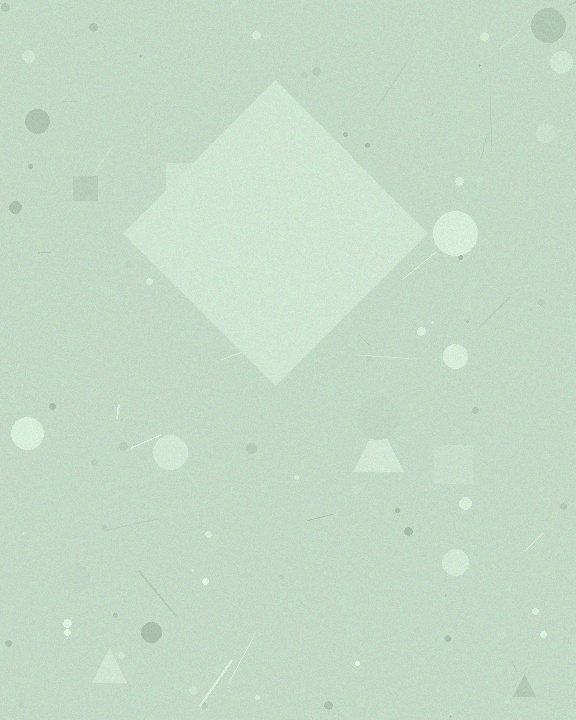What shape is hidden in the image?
A diamond is hidden in the image.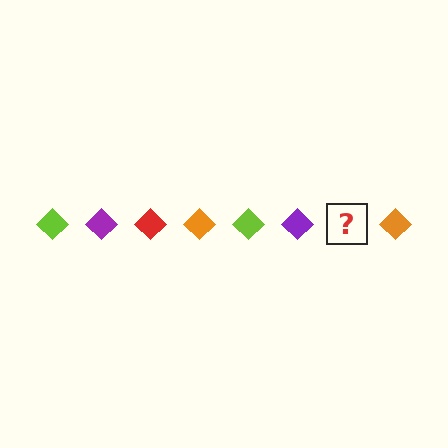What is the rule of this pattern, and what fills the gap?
The rule is that the pattern cycles through lime, purple, red, orange diamonds. The gap should be filled with a red diamond.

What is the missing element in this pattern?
The missing element is a red diamond.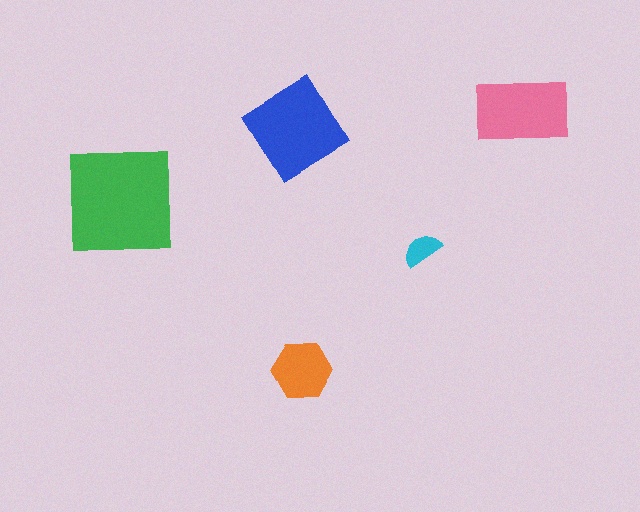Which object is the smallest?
The cyan semicircle.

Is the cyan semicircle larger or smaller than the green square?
Smaller.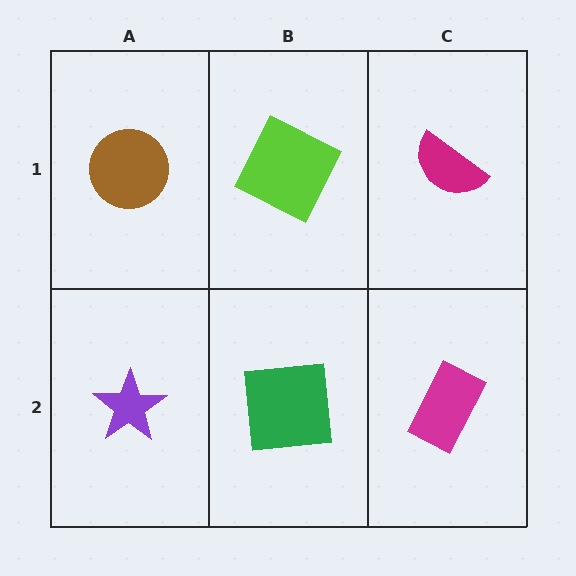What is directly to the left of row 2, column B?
A purple star.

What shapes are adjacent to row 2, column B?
A lime square (row 1, column B), a purple star (row 2, column A), a magenta rectangle (row 2, column C).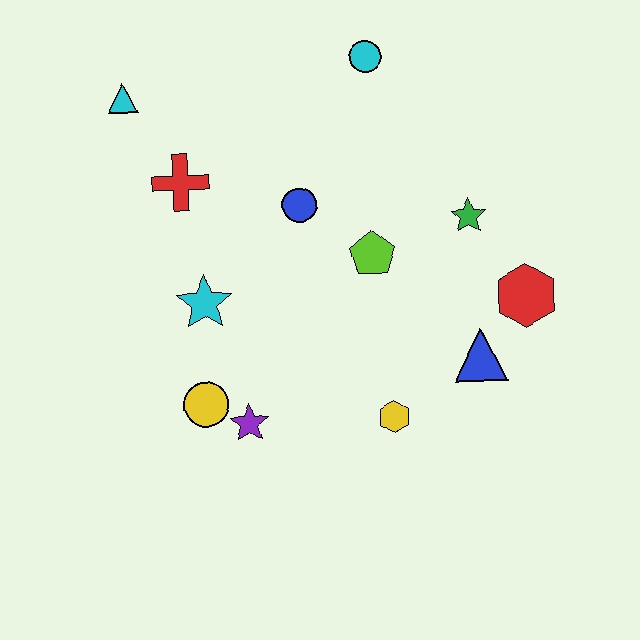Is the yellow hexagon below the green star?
Yes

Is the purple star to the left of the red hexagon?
Yes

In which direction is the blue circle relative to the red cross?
The blue circle is to the right of the red cross.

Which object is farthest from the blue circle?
The red hexagon is farthest from the blue circle.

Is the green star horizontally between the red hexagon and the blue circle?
Yes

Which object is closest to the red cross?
The cyan triangle is closest to the red cross.